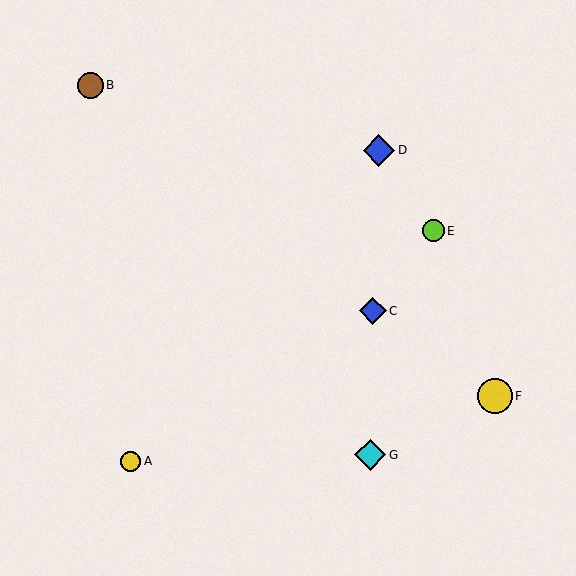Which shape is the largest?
The yellow circle (labeled F) is the largest.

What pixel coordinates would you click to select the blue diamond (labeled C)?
Click at (373, 311) to select the blue diamond C.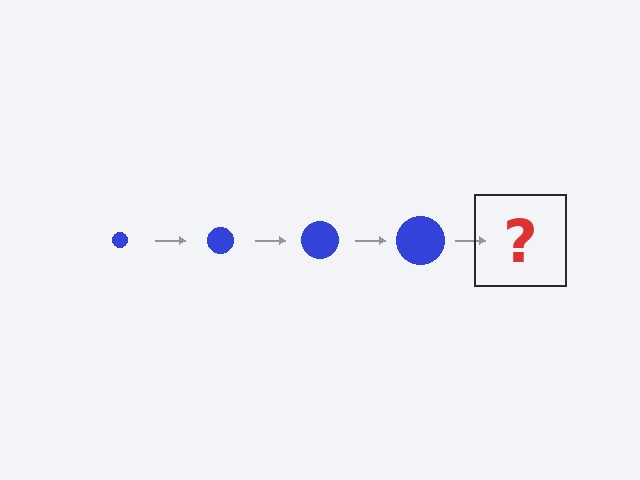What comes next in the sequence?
The next element should be a blue circle, larger than the previous one.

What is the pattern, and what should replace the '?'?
The pattern is that the circle gets progressively larger each step. The '?' should be a blue circle, larger than the previous one.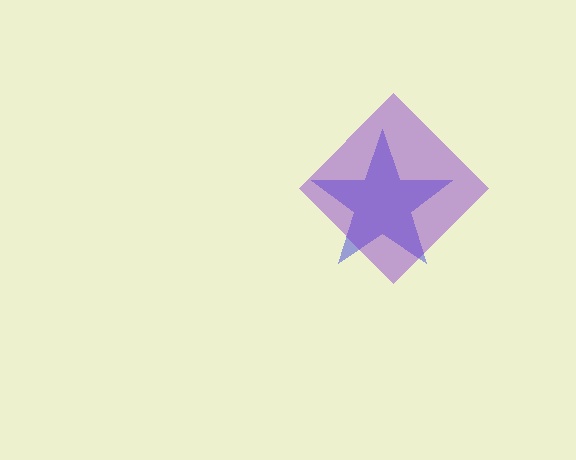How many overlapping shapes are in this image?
There are 2 overlapping shapes in the image.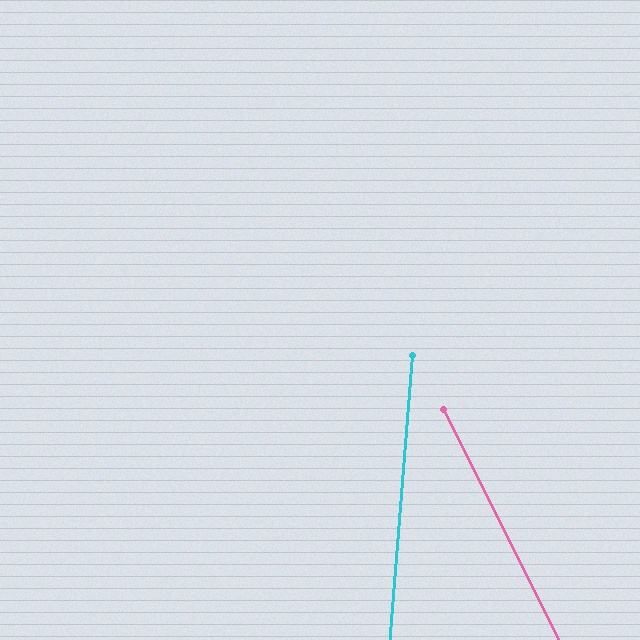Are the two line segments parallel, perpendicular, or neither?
Neither parallel nor perpendicular — they differ by about 31°.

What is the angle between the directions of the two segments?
Approximately 31 degrees.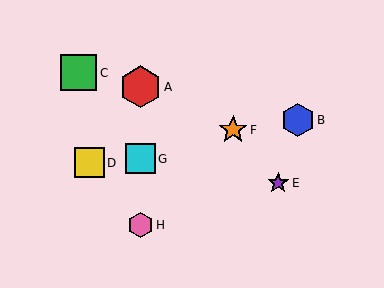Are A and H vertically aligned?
Yes, both are at x≈140.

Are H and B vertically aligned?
No, H is at x≈140 and B is at x≈298.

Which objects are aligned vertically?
Objects A, G, H are aligned vertically.